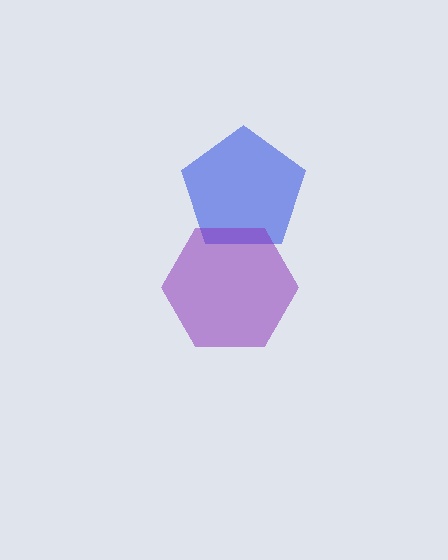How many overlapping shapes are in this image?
There are 2 overlapping shapes in the image.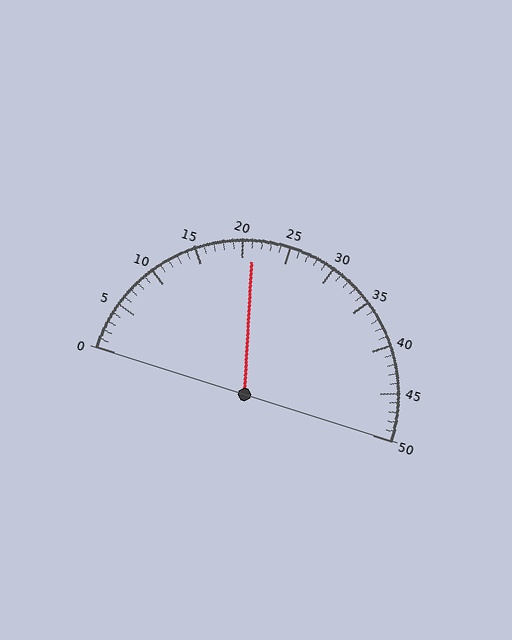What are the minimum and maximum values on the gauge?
The gauge ranges from 0 to 50.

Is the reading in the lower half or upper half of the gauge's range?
The reading is in the lower half of the range (0 to 50).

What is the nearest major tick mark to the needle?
The nearest major tick mark is 20.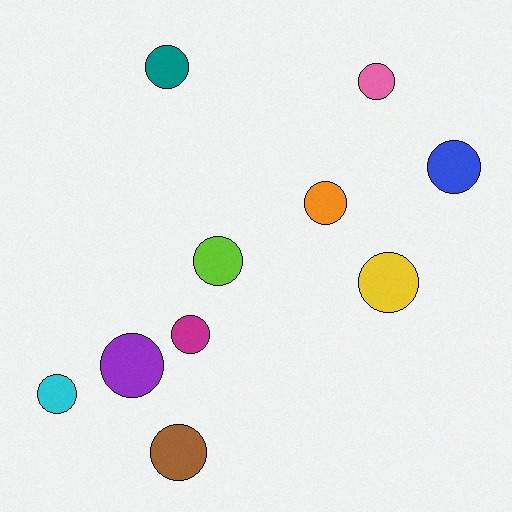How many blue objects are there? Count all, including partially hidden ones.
There is 1 blue object.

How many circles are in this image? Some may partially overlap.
There are 10 circles.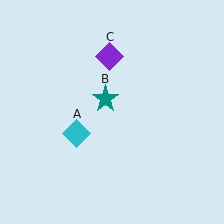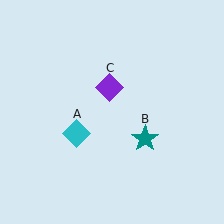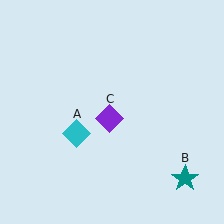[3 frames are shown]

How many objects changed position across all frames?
2 objects changed position: teal star (object B), purple diamond (object C).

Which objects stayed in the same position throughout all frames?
Cyan diamond (object A) remained stationary.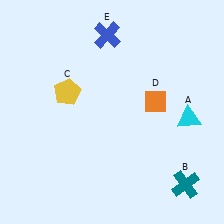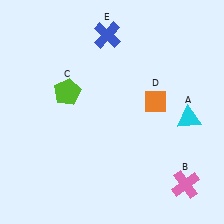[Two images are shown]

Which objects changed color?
B changed from teal to pink. C changed from yellow to lime.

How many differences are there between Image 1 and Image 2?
There are 2 differences between the two images.